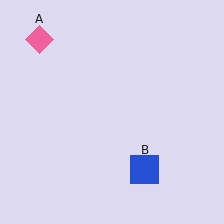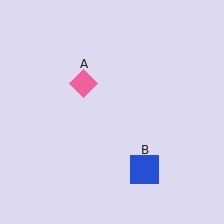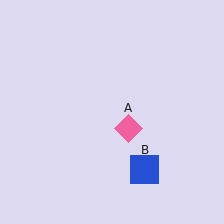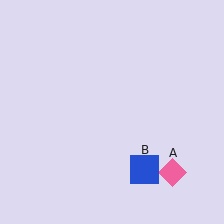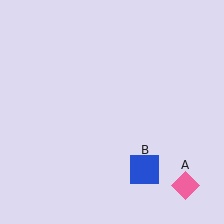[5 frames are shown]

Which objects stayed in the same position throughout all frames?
Blue square (object B) remained stationary.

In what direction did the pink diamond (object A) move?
The pink diamond (object A) moved down and to the right.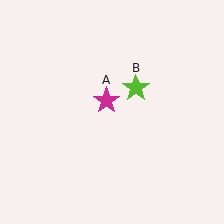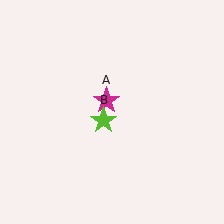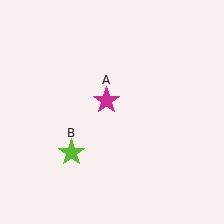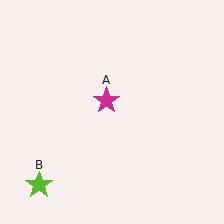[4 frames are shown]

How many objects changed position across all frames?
1 object changed position: lime star (object B).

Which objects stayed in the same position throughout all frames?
Magenta star (object A) remained stationary.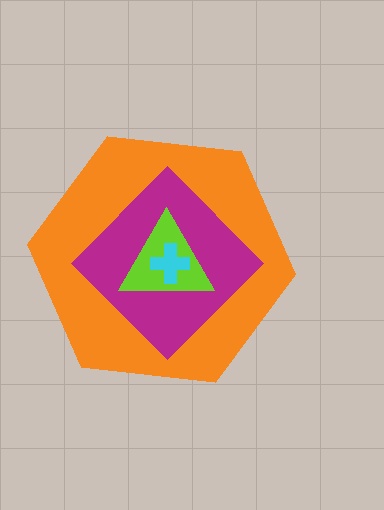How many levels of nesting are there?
4.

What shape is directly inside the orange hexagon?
The magenta diamond.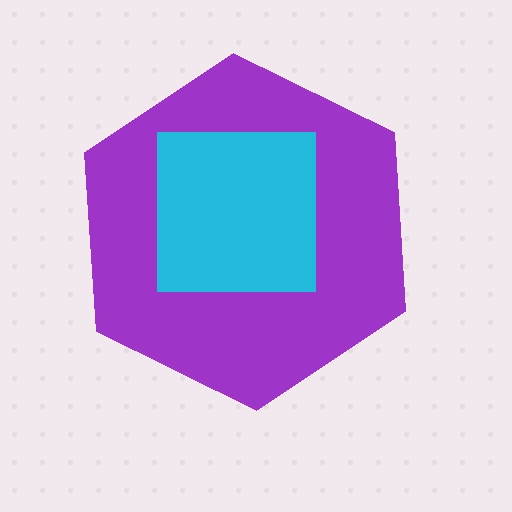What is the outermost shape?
The purple hexagon.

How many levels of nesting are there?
2.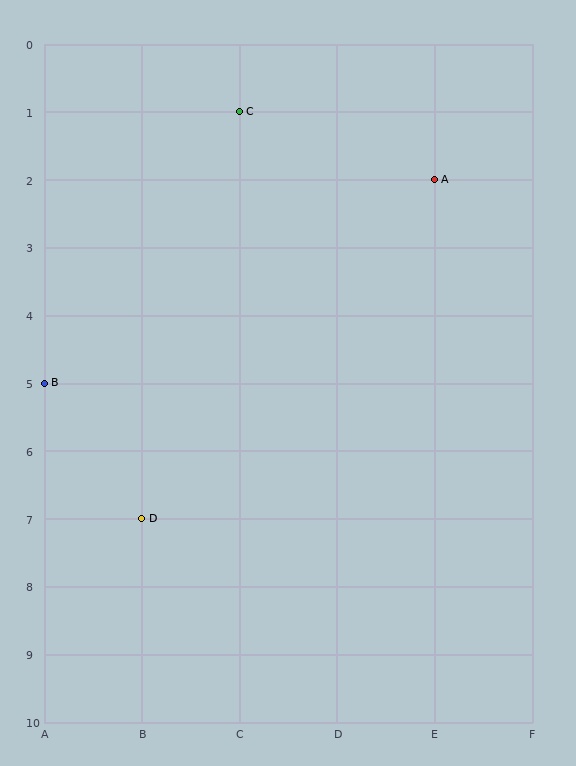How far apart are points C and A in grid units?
Points C and A are 2 columns and 1 row apart (about 2.2 grid units diagonally).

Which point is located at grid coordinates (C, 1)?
Point C is at (C, 1).